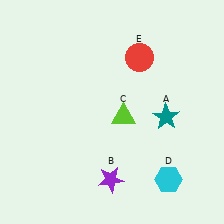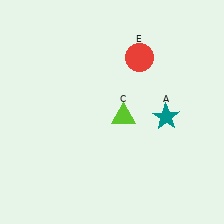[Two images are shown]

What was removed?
The purple star (B), the cyan hexagon (D) were removed in Image 2.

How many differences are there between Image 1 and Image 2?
There are 2 differences between the two images.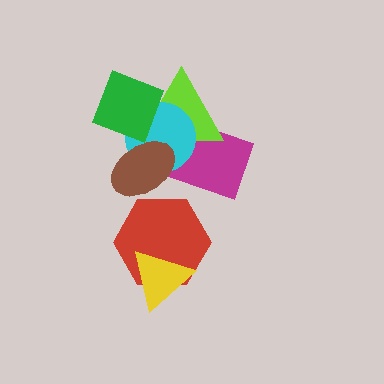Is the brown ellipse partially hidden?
Yes, it is partially covered by another shape.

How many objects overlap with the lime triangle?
4 objects overlap with the lime triangle.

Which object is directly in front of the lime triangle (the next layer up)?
The cyan circle is directly in front of the lime triangle.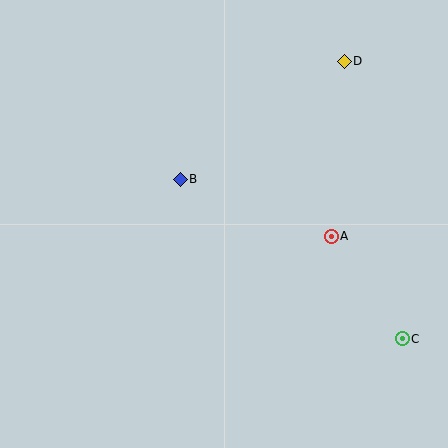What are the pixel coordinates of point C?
Point C is at (402, 339).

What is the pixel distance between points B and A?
The distance between B and A is 161 pixels.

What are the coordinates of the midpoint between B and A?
The midpoint between B and A is at (256, 208).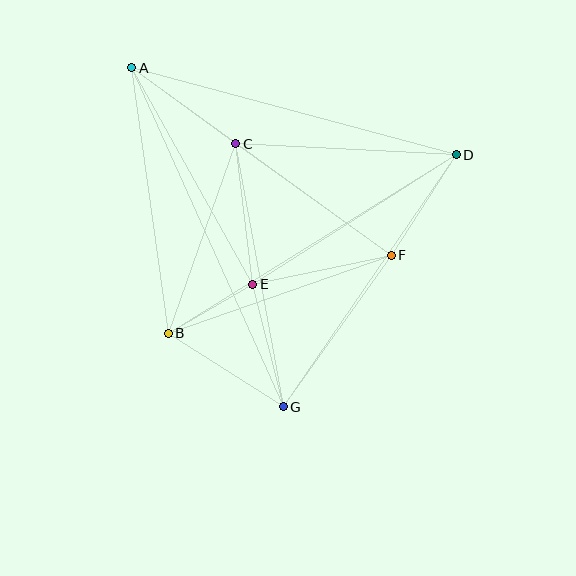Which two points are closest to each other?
Points B and E are closest to each other.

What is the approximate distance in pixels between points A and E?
The distance between A and E is approximately 248 pixels.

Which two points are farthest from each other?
Points A and G are farthest from each other.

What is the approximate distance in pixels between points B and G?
The distance between B and G is approximately 136 pixels.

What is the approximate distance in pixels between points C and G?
The distance between C and G is approximately 267 pixels.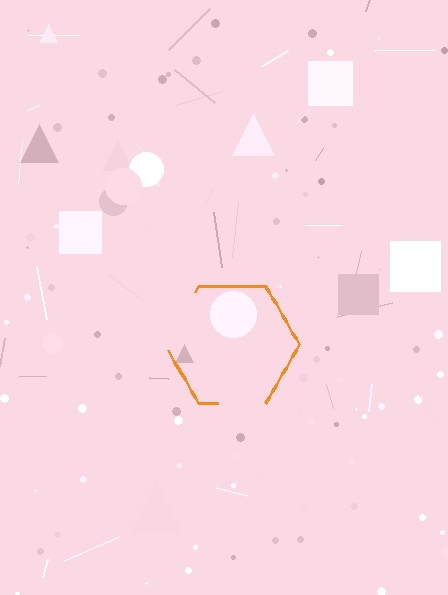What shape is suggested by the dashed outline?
The dashed outline suggests a hexagon.